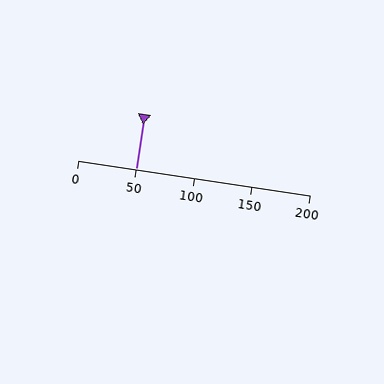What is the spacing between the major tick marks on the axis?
The major ticks are spaced 50 apart.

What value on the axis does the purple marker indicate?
The marker indicates approximately 50.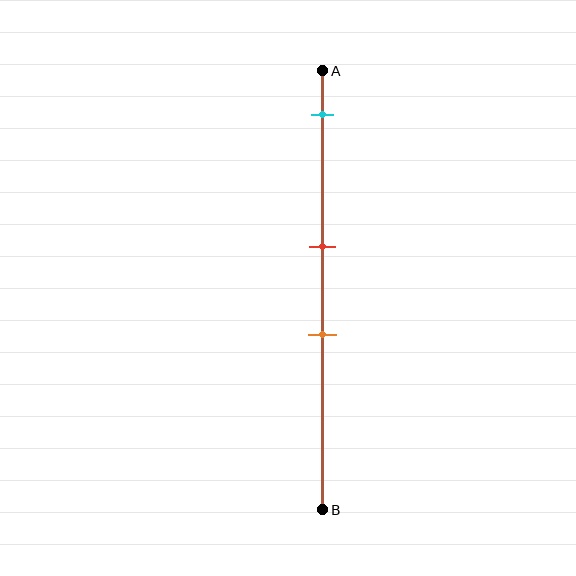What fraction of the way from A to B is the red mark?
The red mark is approximately 40% (0.4) of the way from A to B.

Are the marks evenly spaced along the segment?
No, the marks are not evenly spaced.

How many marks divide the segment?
There are 3 marks dividing the segment.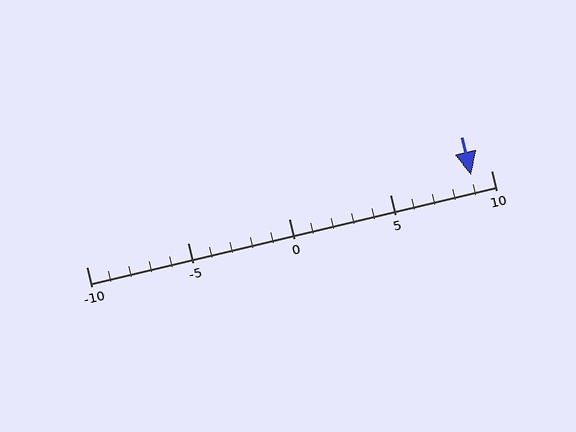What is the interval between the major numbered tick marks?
The major tick marks are spaced 5 units apart.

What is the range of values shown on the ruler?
The ruler shows values from -10 to 10.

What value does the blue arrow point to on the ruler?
The blue arrow points to approximately 9.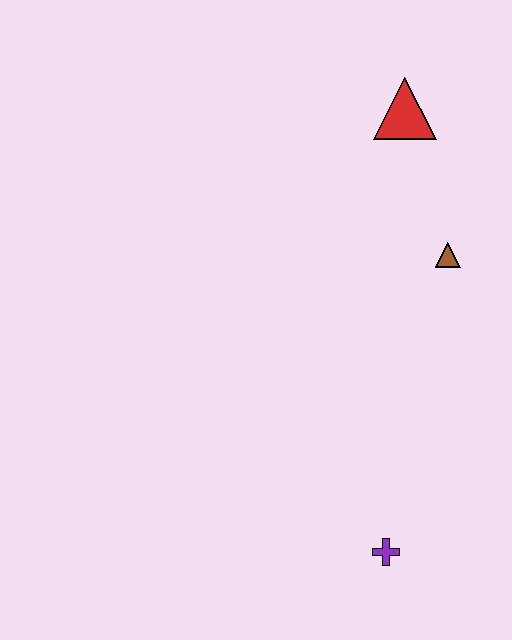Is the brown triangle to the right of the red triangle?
Yes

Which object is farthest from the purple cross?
The red triangle is farthest from the purple cross.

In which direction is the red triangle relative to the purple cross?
The red triangle is above the purple cross.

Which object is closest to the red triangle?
The brown triangle is closest to the red triangle.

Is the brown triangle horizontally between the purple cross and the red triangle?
No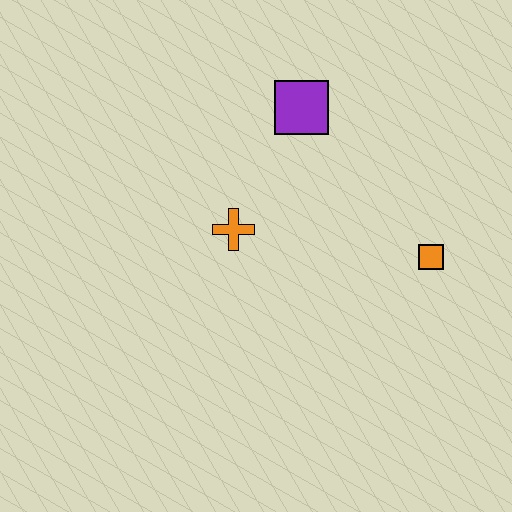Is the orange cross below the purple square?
Yes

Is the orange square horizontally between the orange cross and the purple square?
No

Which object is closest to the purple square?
The orange cross is closest to the purple square.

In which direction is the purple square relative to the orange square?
The purple square is above the orange square.